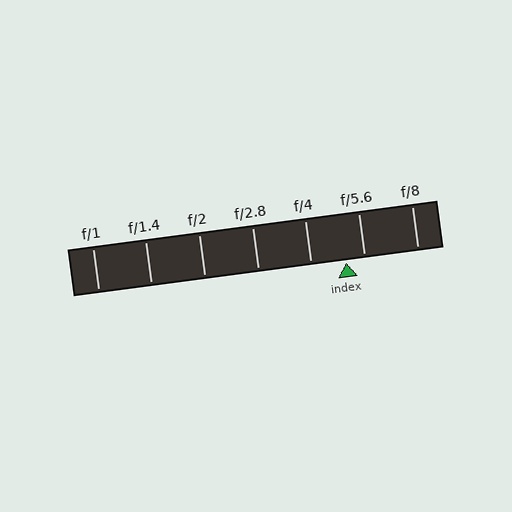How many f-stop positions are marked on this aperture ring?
There are 7 f-stop positions marked.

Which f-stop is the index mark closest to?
The index mark is closest to f/5.6.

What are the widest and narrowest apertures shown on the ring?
The widest aperture shown is f/1 and the narrowest is f/8.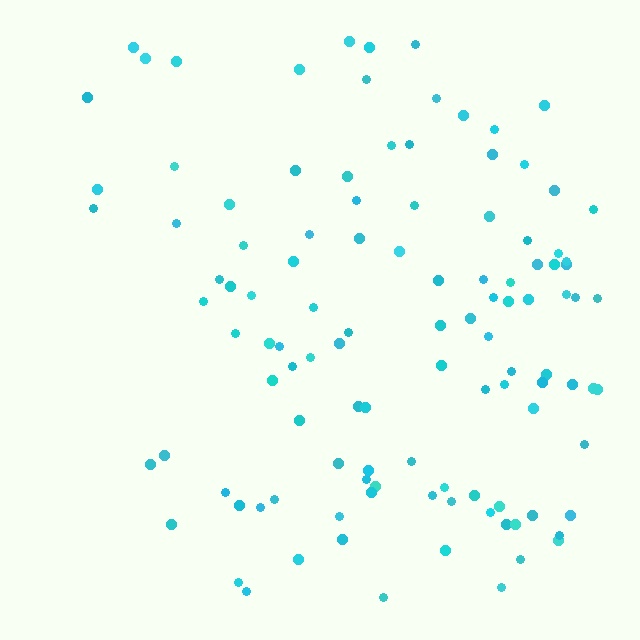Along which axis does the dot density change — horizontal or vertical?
Horizontal.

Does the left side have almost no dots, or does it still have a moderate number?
Still a moderate number, just noticeably fewer than the right.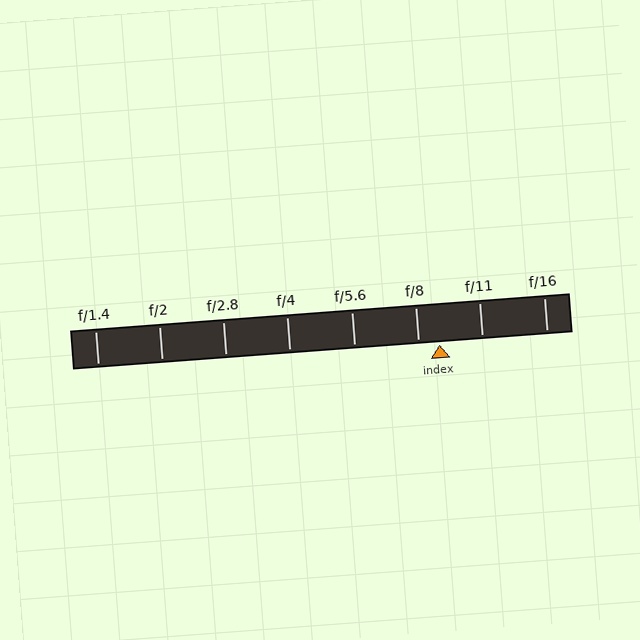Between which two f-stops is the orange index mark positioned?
The index mark is between f/8 and f/11.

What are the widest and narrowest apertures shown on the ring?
The widest aperture shown is f/1.4 and the narrowest is f/16.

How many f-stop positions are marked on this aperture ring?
There are 8 f-stop positions marked.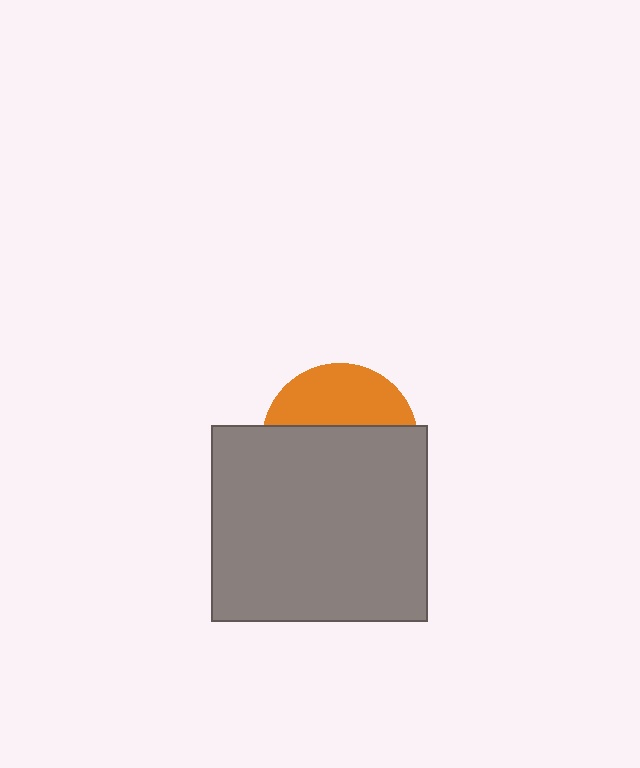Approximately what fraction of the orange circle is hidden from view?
Roughly 63% of the orange circle is hidden behind the gray rectangle.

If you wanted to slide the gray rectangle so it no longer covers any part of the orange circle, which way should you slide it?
Slide it down — that is the most direct way to separate the two shapes.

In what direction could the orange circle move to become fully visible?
The orange circle could move up. That would shift it out from behind the gray rectangle entirely.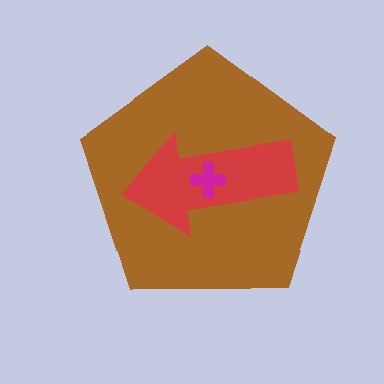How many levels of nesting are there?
3.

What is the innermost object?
The magenta cross.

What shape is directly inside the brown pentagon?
The red arrow.